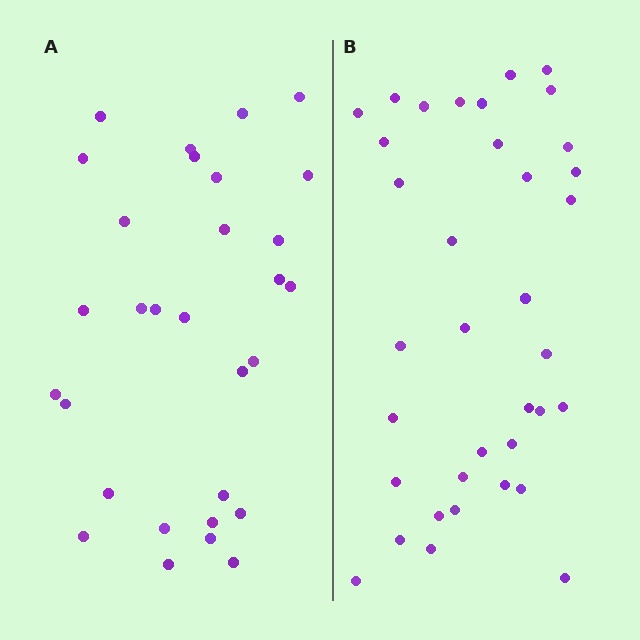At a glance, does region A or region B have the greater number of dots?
Region B (the right region) has more dots.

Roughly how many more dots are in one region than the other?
Region B has about 6 more dots than region A.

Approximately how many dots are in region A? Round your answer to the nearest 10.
About 30 dots.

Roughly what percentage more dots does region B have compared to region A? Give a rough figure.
About 20% more.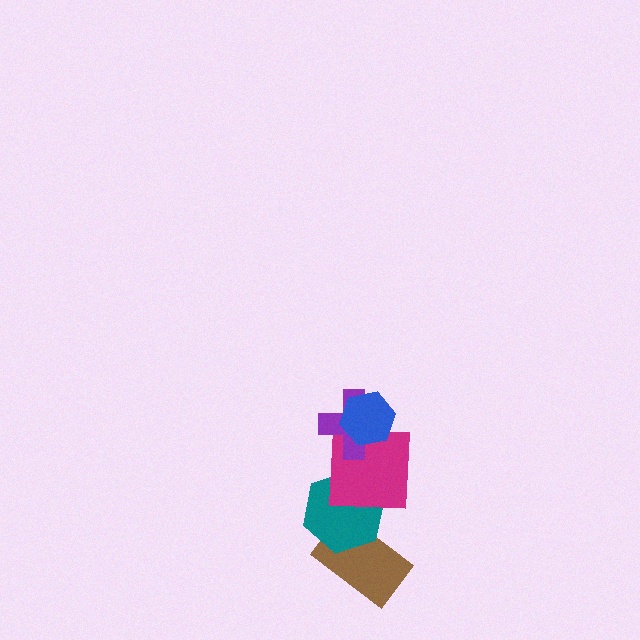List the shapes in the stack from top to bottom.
From top to bottom: the blue hexagon, the purple cross, the magenta square, the teal hexagon, the brown rectangle.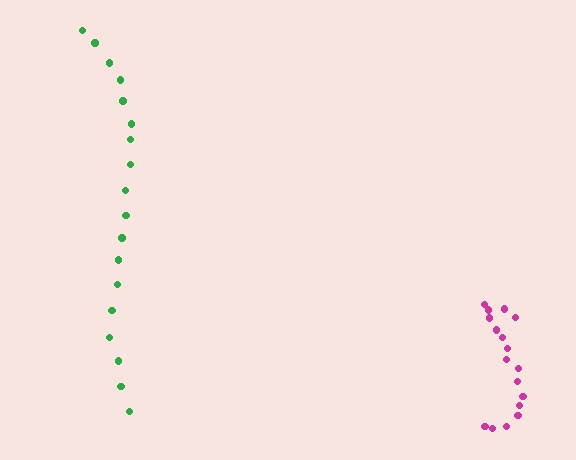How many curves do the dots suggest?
There are 2 distinct paths.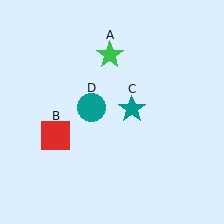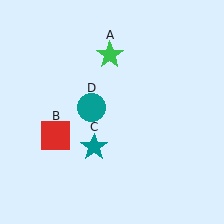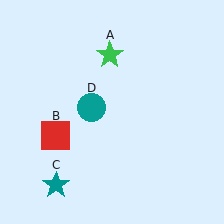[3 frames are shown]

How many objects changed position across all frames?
1 object changed position: teal star (object C).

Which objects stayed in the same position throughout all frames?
Green star (object A) and red square (object B) and teal circle (object D) remained stationary.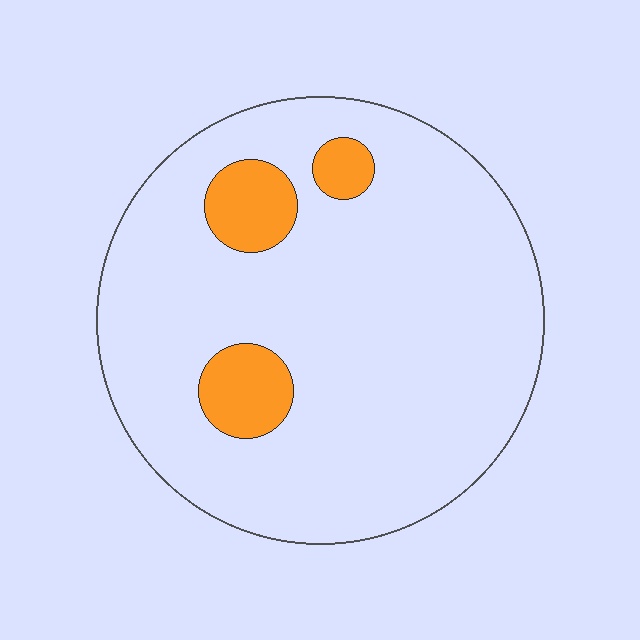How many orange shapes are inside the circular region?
3.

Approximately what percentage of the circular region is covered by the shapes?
Approximately 10%.